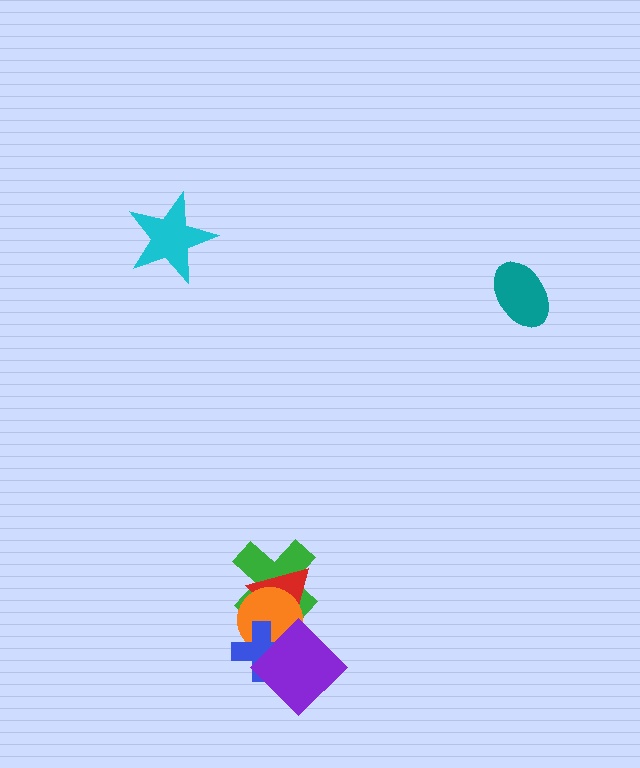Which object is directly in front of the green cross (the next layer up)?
The red triangle is directly in front of the green cross.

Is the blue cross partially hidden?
Yes, it is partially covered by another shape.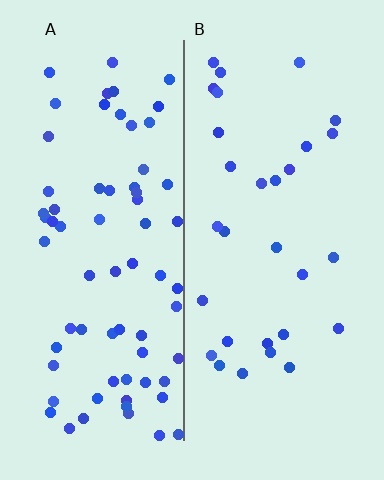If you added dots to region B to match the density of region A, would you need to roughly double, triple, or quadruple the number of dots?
Approximately double.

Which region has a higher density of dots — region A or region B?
A (the left).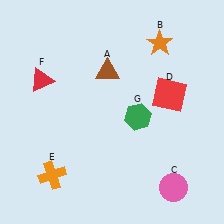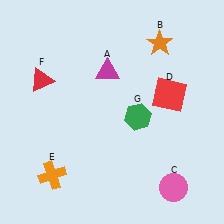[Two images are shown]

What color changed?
The triangle (A) changed from brown in Image 1 to magenta in Image 2.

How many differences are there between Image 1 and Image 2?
There is 1 difference between the two images.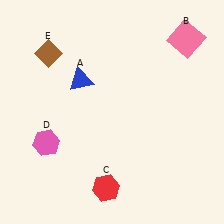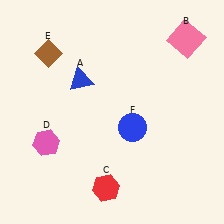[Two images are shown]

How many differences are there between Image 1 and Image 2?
There is 1 difference between the two images.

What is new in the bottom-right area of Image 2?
A blue circle (F) was added in the bottom-right area of Image 2.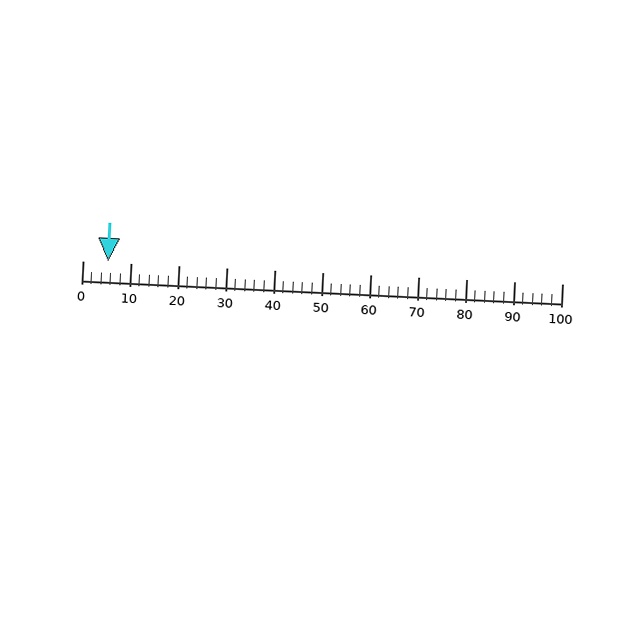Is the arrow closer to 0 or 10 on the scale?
The arrow is closer to 10.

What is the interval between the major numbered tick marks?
The major tick marks are spaced 10 units apart.